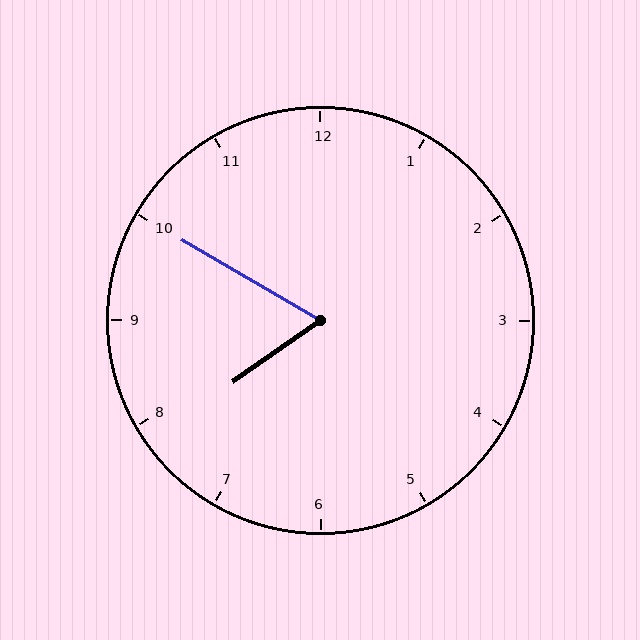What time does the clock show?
7:50.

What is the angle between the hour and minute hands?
Approximately 65 degrees.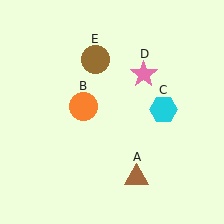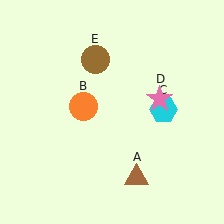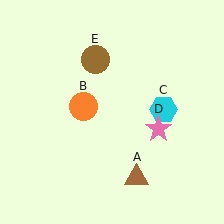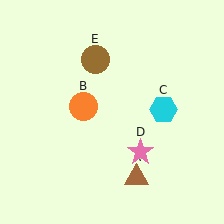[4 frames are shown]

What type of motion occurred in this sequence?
The pink star (object D) rotated clockwise around the center of the scene.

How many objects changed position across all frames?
1 object changed position: pink star (object D).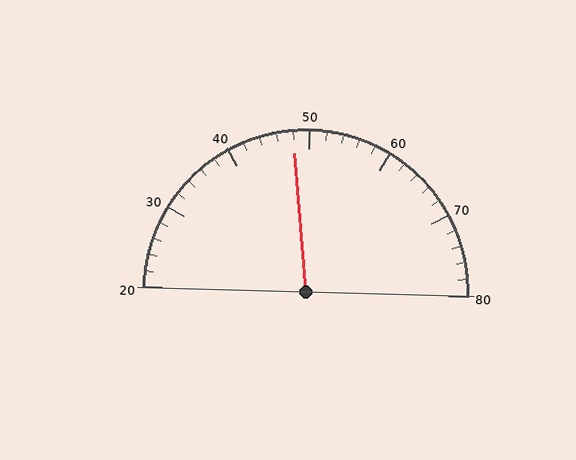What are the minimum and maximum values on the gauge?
The gauge ranges from 20 to 80.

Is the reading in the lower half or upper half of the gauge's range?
The reading is in the lower half of the range (20 to 80).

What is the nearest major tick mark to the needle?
The nearest major tick mark is 50.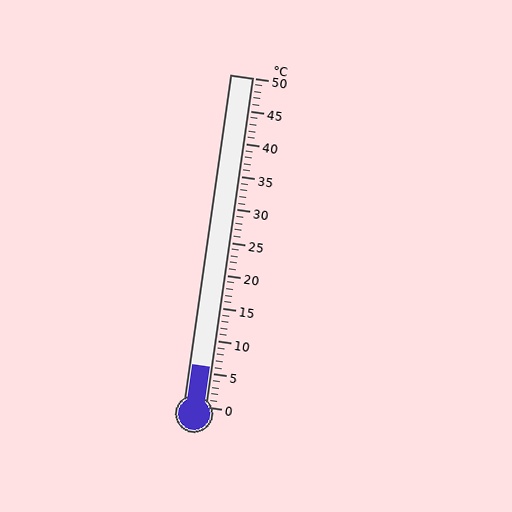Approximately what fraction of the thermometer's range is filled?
The thermometer is filled to approximately 10% of its range.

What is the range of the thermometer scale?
The thermometer scale ranges from 0°C to 50°C.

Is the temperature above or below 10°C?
The temperature is below 10°C.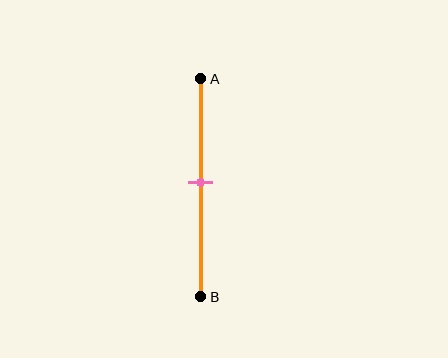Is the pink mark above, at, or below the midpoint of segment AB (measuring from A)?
The pink mark is approximately at the midpoint of segment AB.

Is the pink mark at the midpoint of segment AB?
Yes, the mark is approximately at the midpoint.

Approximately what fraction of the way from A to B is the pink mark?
The pink mark is approximately 50% of the way from A to B.